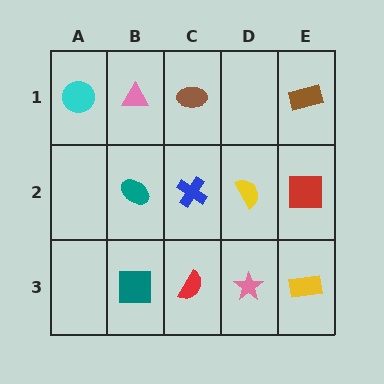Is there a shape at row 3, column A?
No, that cell is empty.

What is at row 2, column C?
A blue cross.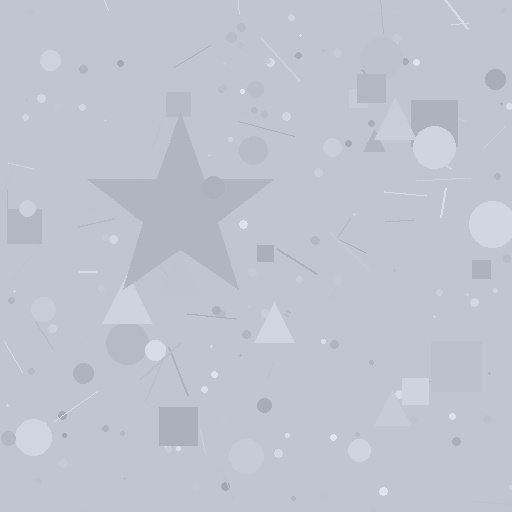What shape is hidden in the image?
A star is hidden in the image.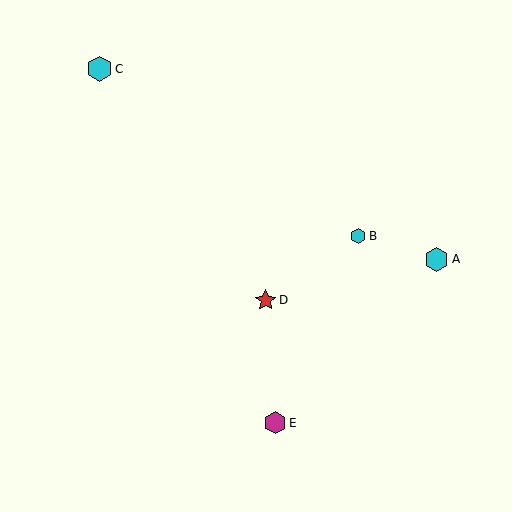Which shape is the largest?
The cyan hexagon (labeled C) is the largest.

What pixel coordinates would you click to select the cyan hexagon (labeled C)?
Click at (100, 69) to select the cyan hexagon C.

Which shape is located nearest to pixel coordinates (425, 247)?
The cyan hexagon (labeled A) at (437, 259) is nearest to that location.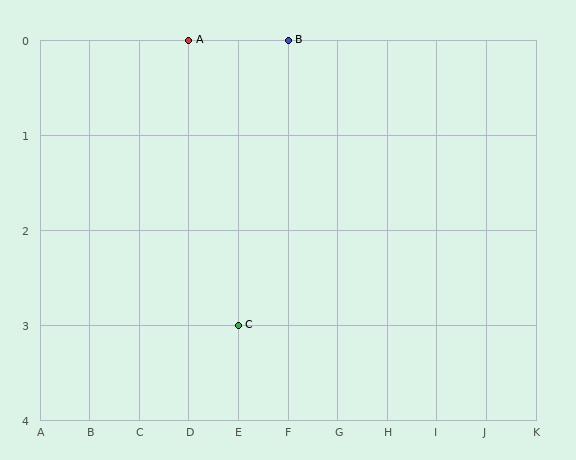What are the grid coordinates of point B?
Point B is at grid coordinates (F, 0).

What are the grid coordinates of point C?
Point C is at grid coordinates (E, 3).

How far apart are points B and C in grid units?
Points B and C are 1 column and 3 rows apart (about 3.2 grid units diagonally).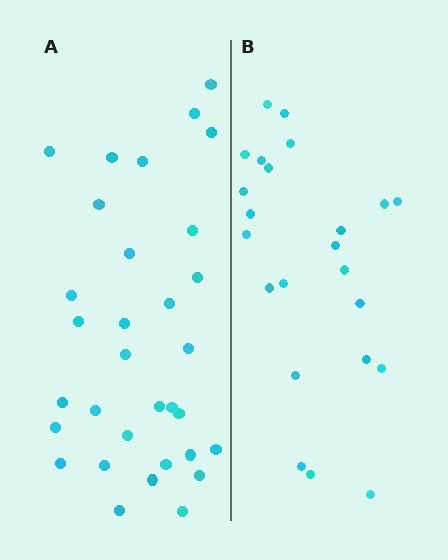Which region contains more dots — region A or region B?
Region A (the left region) has more dots.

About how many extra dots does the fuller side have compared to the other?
Region A has roughly 8 or so more dots than region B.